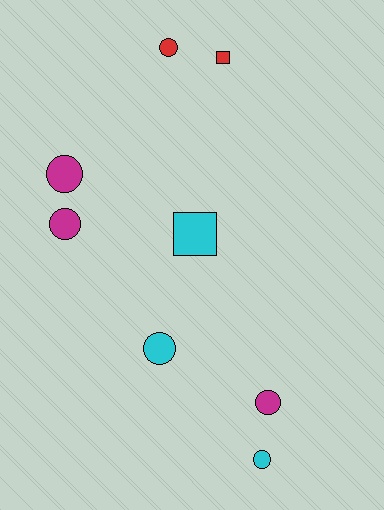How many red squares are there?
There is 1 red square.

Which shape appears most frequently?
Circle, with 6 objects.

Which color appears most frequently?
Magenta, with 3 objects.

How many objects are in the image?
There are 8 objects.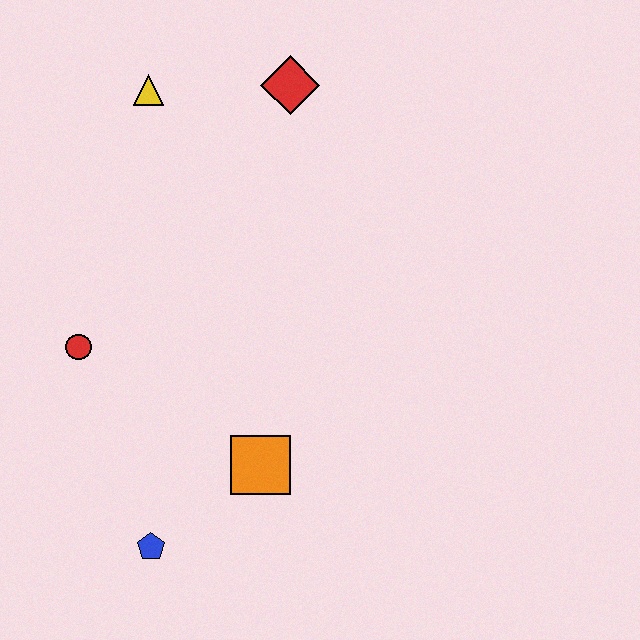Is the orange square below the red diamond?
Yes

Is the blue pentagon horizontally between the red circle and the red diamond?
Yes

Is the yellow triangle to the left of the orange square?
Yes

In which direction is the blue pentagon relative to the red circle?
The blue pentagon is below the red circle.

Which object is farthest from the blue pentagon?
The red diamond is farthest from the blue pentagon.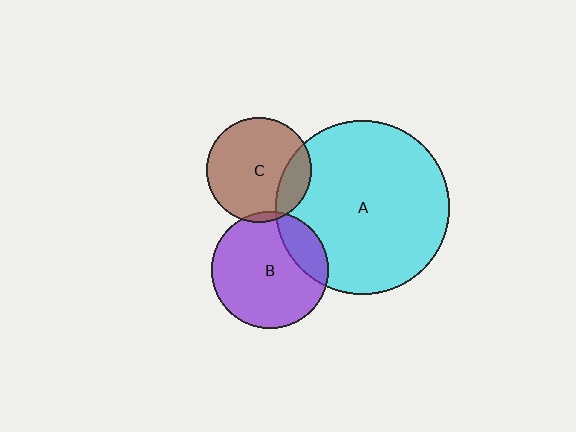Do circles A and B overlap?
Yes.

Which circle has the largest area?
Circle A (cyan).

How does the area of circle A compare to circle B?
Approximately 2.2 times.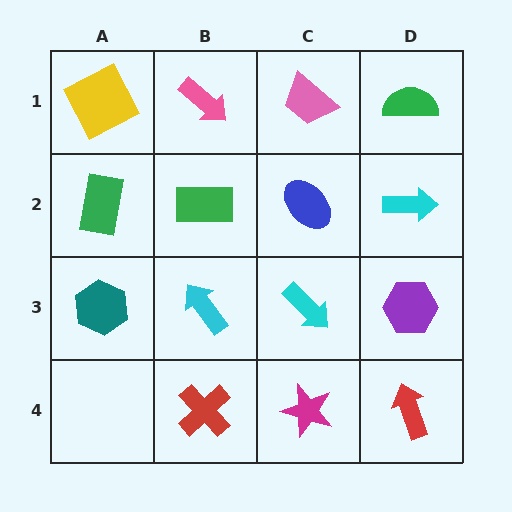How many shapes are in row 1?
4 shapes.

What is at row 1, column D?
A green semicircle.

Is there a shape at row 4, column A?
No, that cell is empty.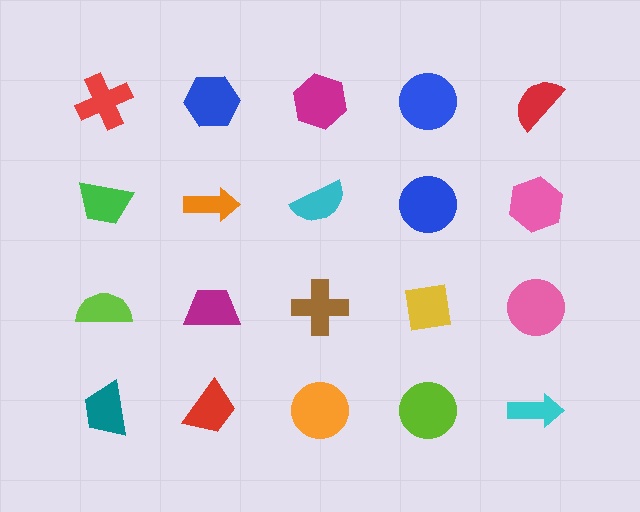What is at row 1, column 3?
A magenta hexagon.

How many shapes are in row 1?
5 shapes.